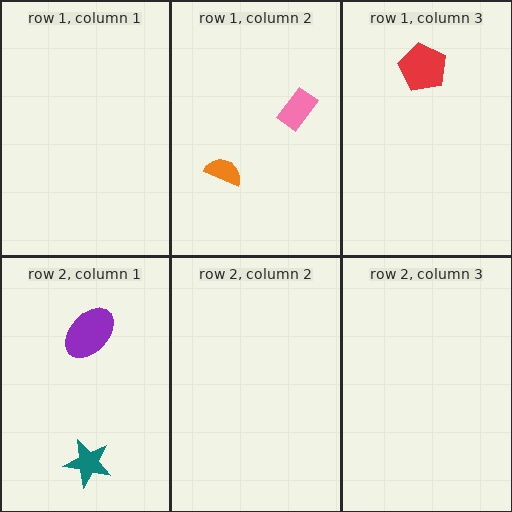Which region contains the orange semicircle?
The row 1, column 2 region.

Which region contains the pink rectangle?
The row 1, column 2 region.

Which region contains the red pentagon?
The row 1, column 3 region.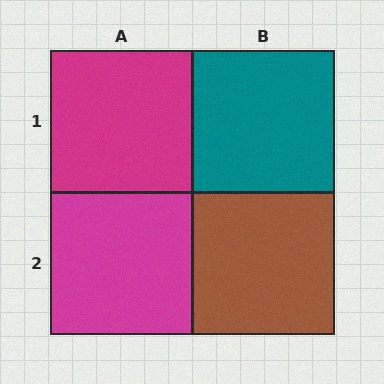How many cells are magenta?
2 cells are magenta.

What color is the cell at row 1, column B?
Teal.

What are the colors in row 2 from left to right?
Magenta, brown.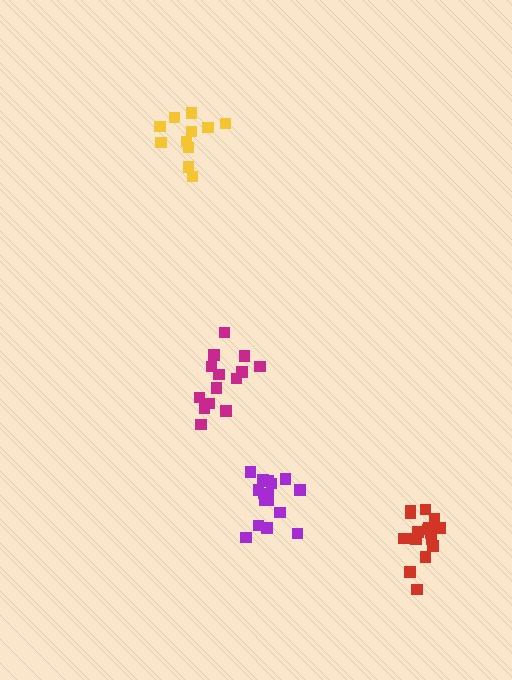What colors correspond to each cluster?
The clusters are colored: purple, magenta, yellow, red.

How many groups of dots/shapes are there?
There are 4 groups.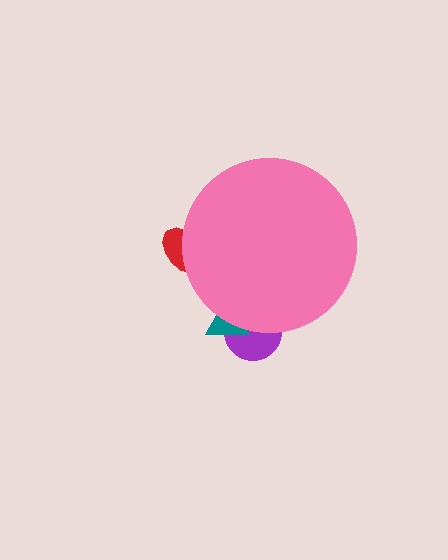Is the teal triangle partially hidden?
Yes, the teal triangle is partially hidden behind the pink circle.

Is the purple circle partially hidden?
Yes, the purple circle is partially hidden behind the pink circle.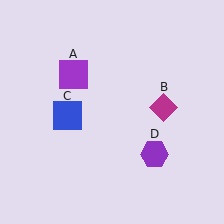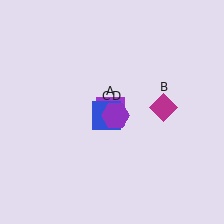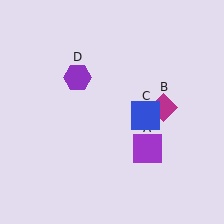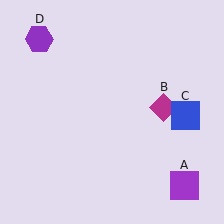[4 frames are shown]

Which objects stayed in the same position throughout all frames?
Magenta diamond (object B) remained stationary.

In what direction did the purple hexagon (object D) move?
The purple hexagon (object D) moved up and to the left.